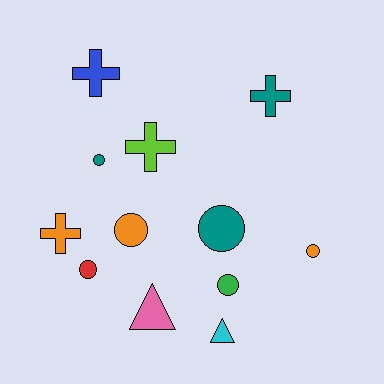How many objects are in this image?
There are 12 objects.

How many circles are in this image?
There are 6 circles.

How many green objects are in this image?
There is 1 green object.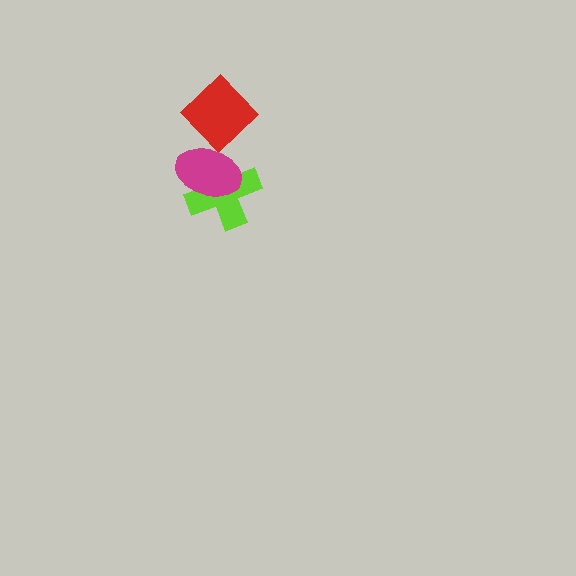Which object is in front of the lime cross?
The magenta ellipse is in front of the lime cross.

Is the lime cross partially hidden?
Yes, it is partially covered by another shape.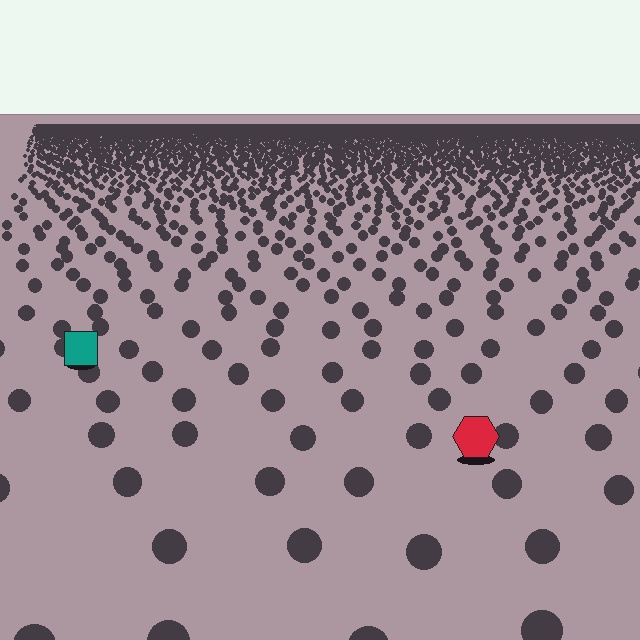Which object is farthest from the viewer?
The teal square is farthest from the viewer. It appears smaller and the ground texture around it is denser.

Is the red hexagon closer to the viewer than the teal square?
Yes. The red hexagon is closer — you can tell from the texture gradient: the ground texture is coarser near it.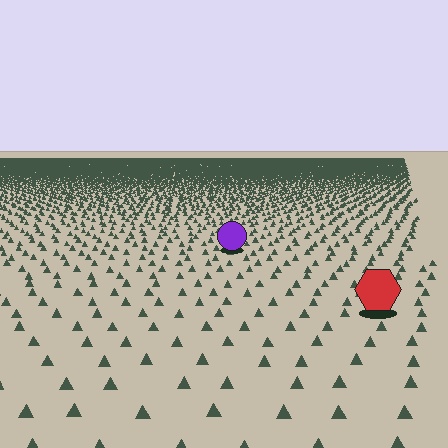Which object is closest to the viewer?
The red hexagon is closest. The texture marks near it are larger and more spread out.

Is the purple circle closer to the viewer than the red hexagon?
No. The red hexagon is closer — you can tell from the texture gradient: the ground texture is coarser near it.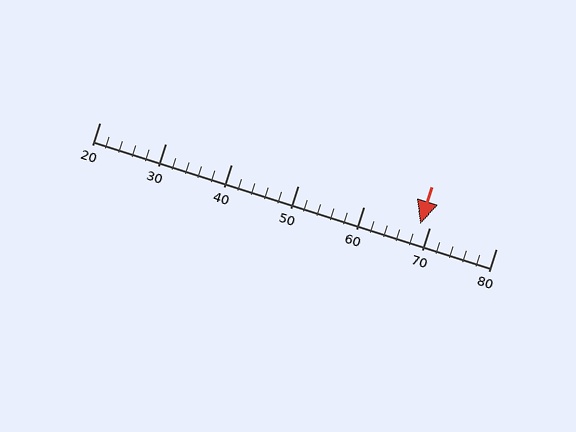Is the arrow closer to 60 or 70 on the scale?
The arrow is closer to 70.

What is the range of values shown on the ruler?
The ruler shows values from 20 to 80.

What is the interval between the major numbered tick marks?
The major tick marks are spaced 10 units apart.